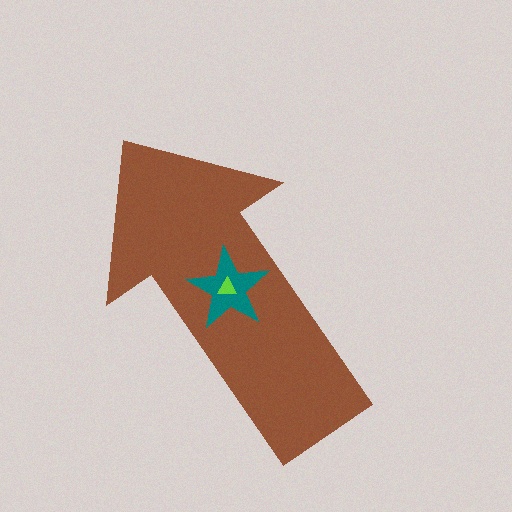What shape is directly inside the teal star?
The lime triangle.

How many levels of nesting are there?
3.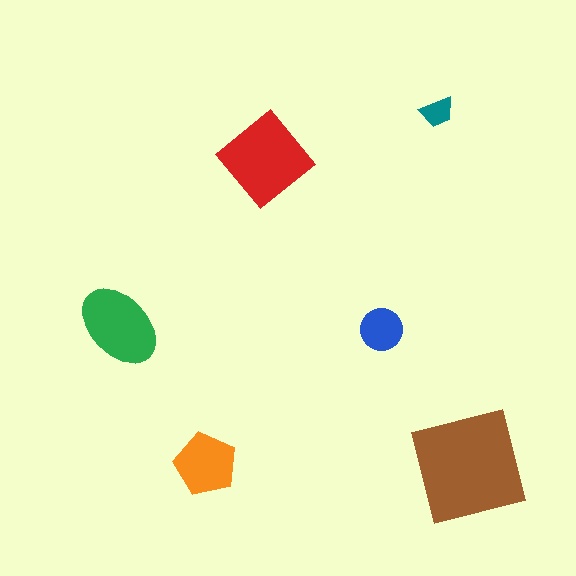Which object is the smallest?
The teal trapezoid.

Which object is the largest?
The brown square.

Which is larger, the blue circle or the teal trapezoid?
The blue circle.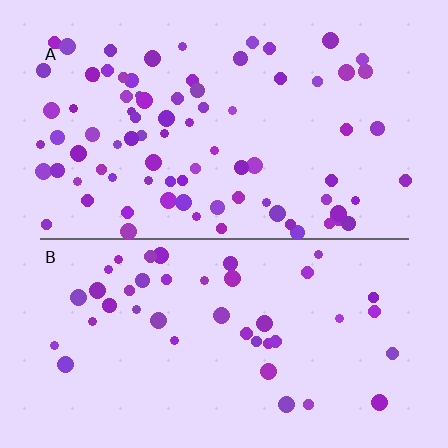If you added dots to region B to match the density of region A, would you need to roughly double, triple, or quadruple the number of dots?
Approximately double.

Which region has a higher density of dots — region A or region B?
A (the top).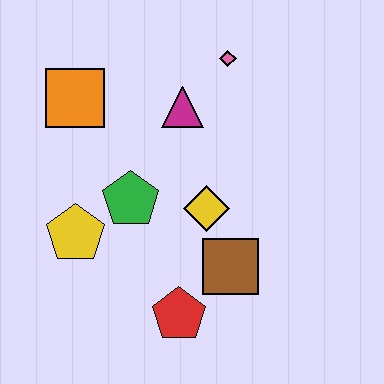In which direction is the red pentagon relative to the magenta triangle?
The red pentagon is below the magenta triangle.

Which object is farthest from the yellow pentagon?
The pink diamond is farthest from the yellow pentagon.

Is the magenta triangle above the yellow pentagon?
Yes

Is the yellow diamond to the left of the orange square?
No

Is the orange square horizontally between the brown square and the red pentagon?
No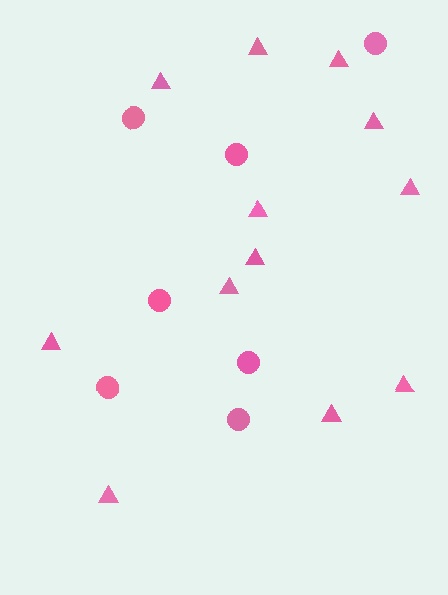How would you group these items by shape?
There are 2 groups: one group of triangles (12) and one group of circles (7).